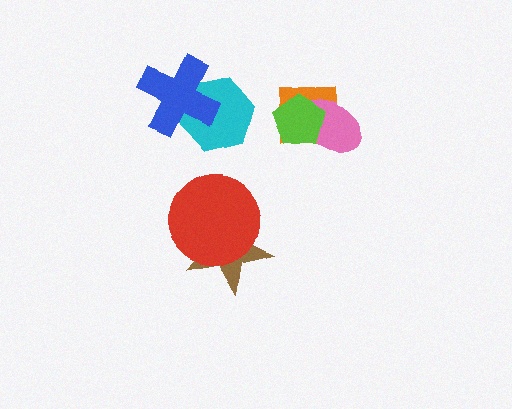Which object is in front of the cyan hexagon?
The blue cross is in front of the cyan hexagon.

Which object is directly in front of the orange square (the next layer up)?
The pink ellipse is directly in front of the orange square.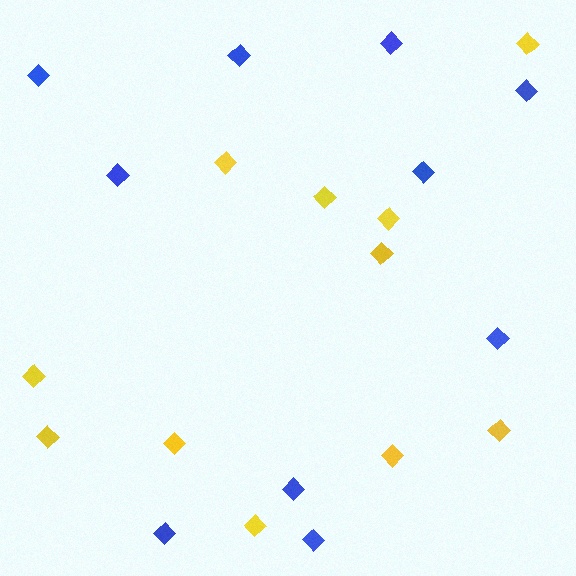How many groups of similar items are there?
There are 2 groups: one group of blue diamonds (10) and one group of yellow diamonds (11).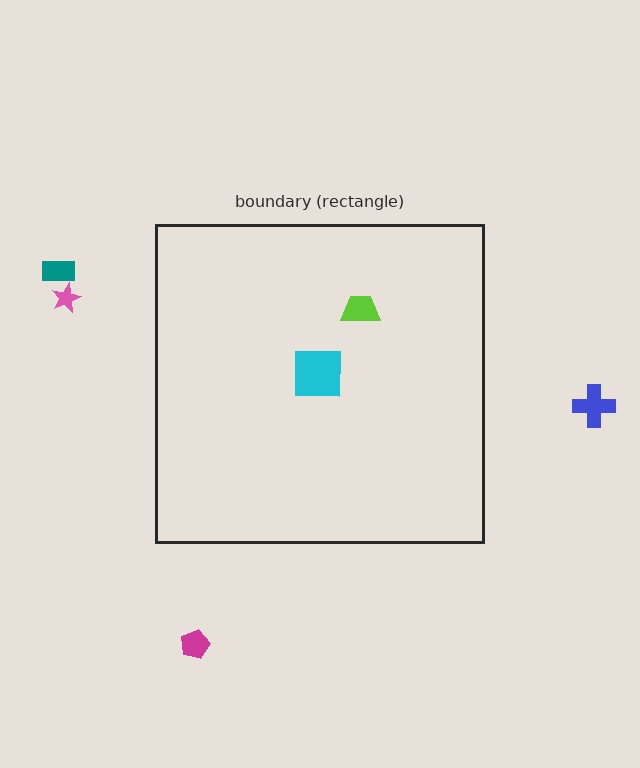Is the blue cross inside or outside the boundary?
Outside.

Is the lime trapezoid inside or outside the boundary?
Inside.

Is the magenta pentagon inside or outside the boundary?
Outside.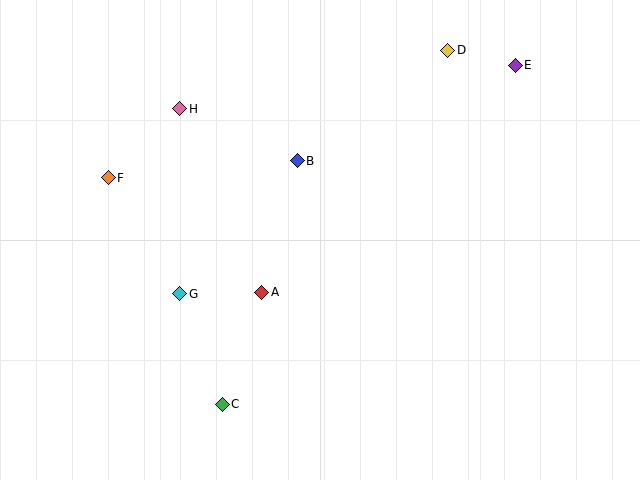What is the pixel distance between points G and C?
The distance between G and C is 119 pixels.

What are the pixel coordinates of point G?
Point G is at (180, 294).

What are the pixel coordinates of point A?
Point A is at (262, 292).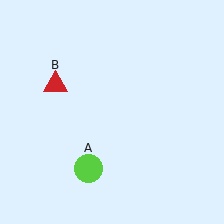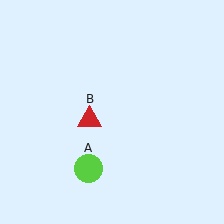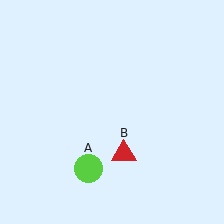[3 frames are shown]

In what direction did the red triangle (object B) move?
The red triangle (object B) moved down and to the right.